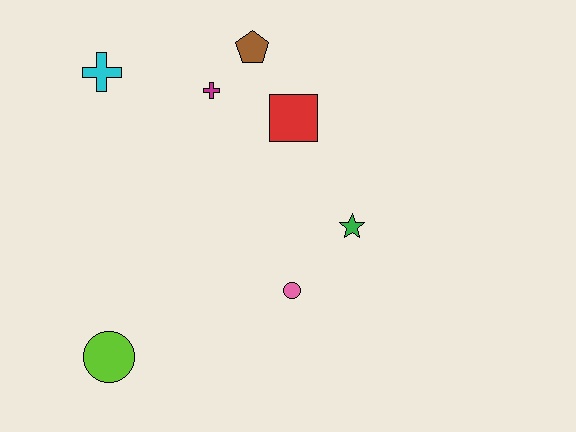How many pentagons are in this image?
There is 1 pentagon.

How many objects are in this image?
There are 7 objects.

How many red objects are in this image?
There is 1 red object.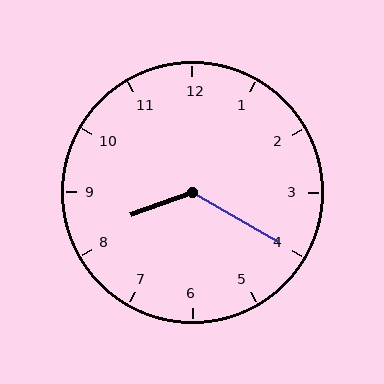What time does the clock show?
8:20.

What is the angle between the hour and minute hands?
Approximately 130 degrees.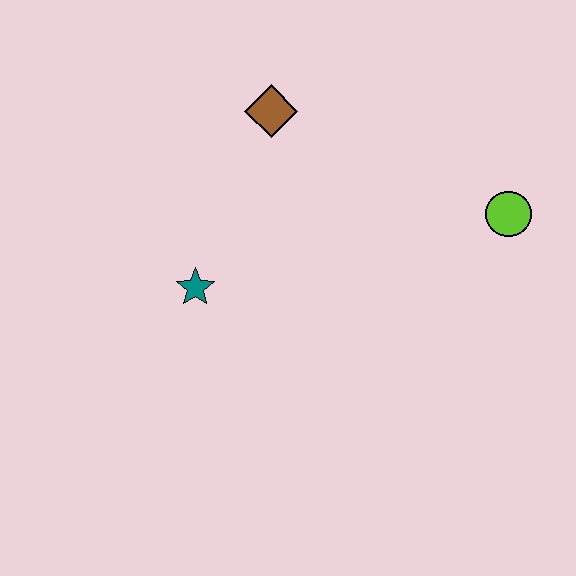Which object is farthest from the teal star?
The lime circle is farthest from the teal star.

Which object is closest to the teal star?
The brown diamond is closest to the teal star.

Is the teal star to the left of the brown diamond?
Yes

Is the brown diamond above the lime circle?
Yes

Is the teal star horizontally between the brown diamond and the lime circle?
No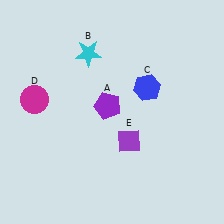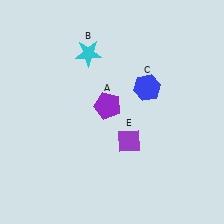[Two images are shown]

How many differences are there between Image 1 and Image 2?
There is 1 difference between the two images.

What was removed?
The magenta circle (D) was removed in Image 2.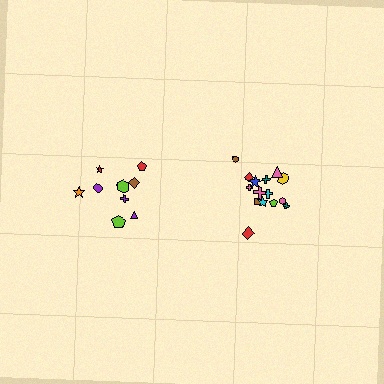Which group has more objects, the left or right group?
The right group.